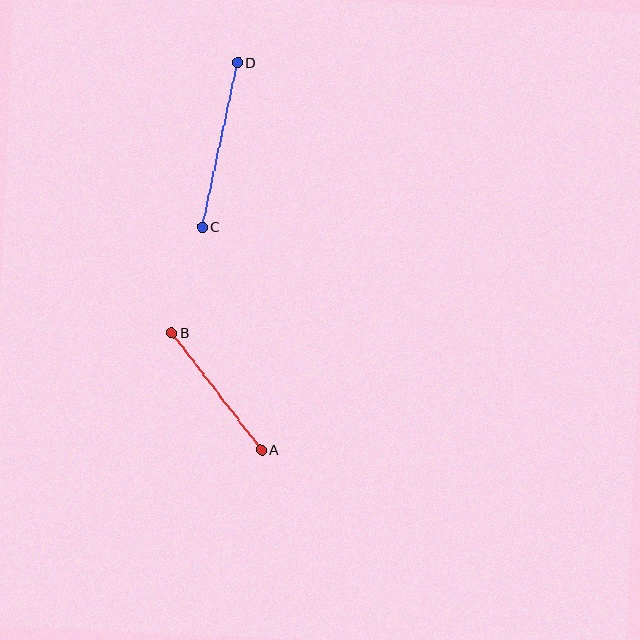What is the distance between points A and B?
The distance is approximately 147 pixels.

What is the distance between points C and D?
The distance is approximately 169 pixels.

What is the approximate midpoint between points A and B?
The midpoint is at approximately (217, 391) pixels.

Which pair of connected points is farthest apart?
Points C and D are farthest apart.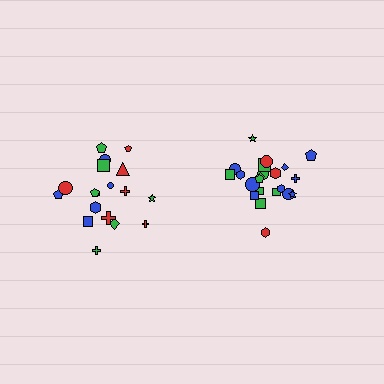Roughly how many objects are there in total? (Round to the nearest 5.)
Roughly 40 objects in total.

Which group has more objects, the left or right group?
The right group.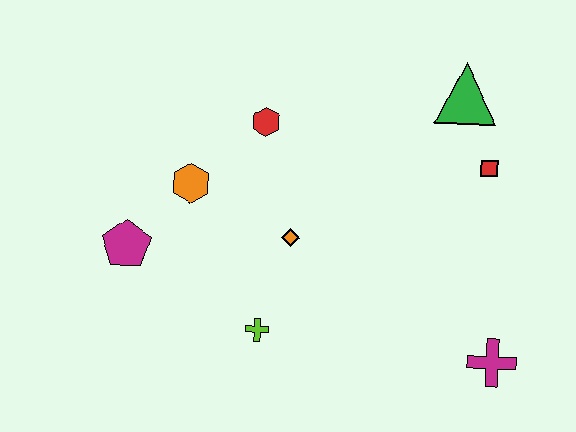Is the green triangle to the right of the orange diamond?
Yes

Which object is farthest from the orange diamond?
The magenta cross is farthest from the orange diamond.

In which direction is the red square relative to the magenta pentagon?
The red square is to the right of the magenta pentagon.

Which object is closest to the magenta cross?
The red square is closest to the magenta cross.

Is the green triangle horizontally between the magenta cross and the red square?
No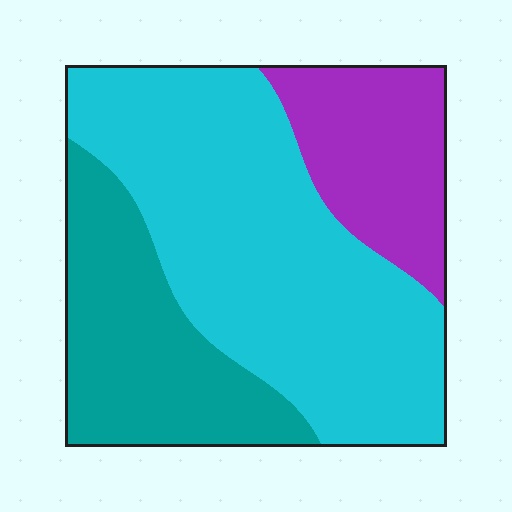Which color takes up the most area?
Cyan, at roughly 55%.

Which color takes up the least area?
Purple, at roughly 20%.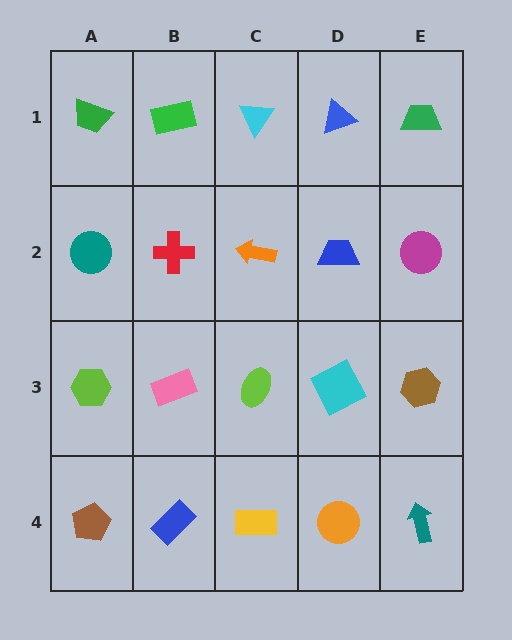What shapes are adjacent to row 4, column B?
A pink rectangle (row 3, column B), a brown pentagon (row 4, column A), a yellow rectangle (row 4, column C).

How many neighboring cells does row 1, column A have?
2.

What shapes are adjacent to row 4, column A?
A lime hexagon (row 3, column A), a blue rectangle (row 4, column B).